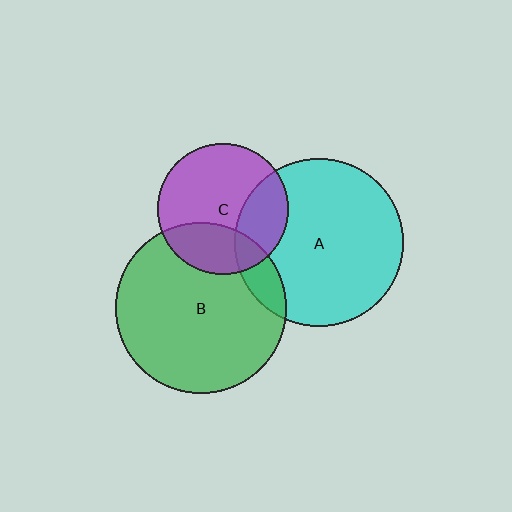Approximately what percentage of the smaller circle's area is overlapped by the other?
Approximately 25%.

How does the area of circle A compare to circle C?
Approximately 1.7 times.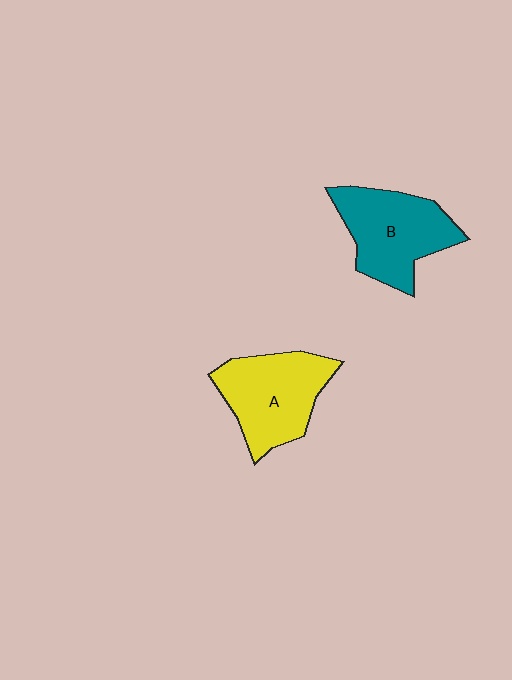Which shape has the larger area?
Shape A (yellow).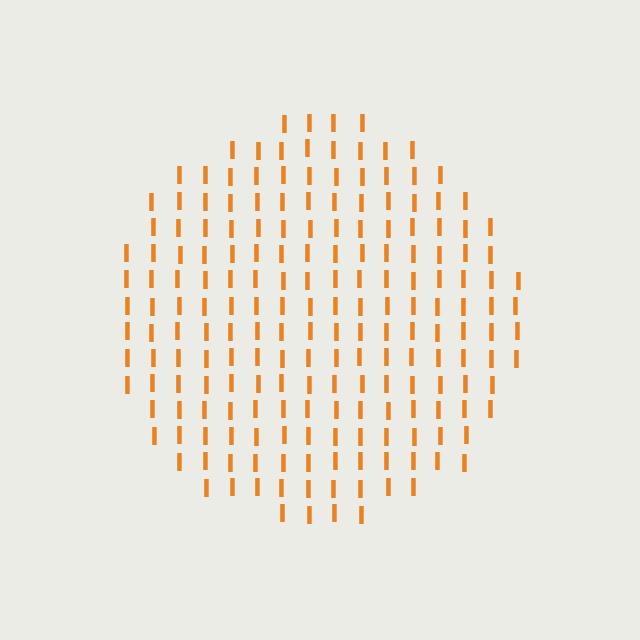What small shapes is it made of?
It is made of small letter I's.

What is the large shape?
The large shape is a circle.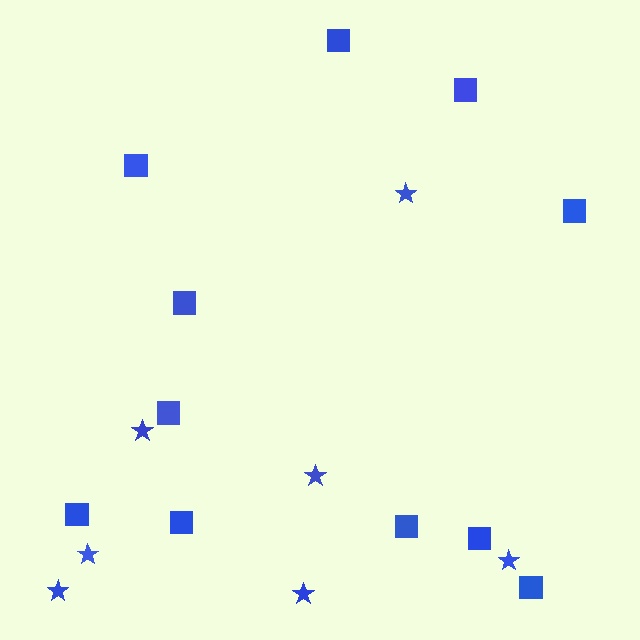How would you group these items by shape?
There are 2 groups: one group of stars (7) and one group of squares (11).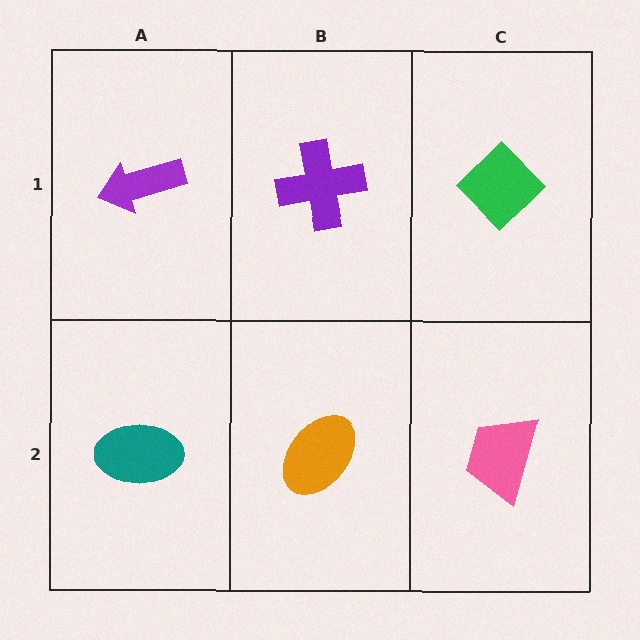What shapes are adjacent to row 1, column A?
A teal ellipse (row 2, column A), a purple cross (row 1, column B).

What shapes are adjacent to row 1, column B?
An orange ellipse (row 2, column B), a purple arrow (row 1, column A), a green diamond (row 1, column C).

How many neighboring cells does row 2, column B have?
3.